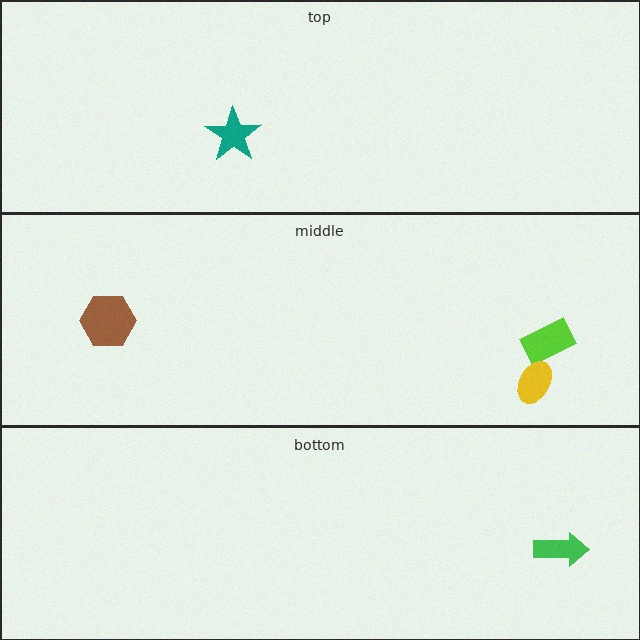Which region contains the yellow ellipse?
The middle region.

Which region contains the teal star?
The top region.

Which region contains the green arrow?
The bottom region.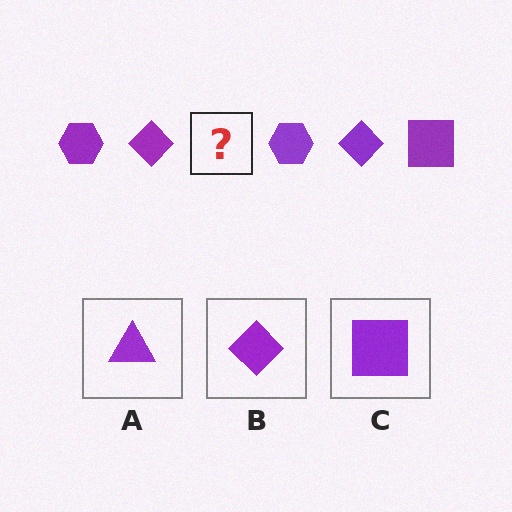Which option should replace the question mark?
Option C.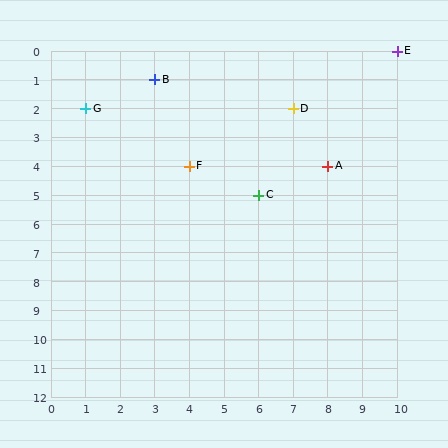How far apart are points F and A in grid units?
Points F and A are 4 columns apart.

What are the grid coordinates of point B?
Point B is at grid coordinates (3, 1).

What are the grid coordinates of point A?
Point A is at grid coordinates (8, 4).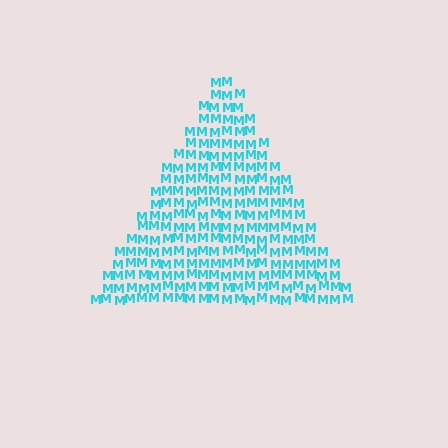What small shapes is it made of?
It is made of small letter M's.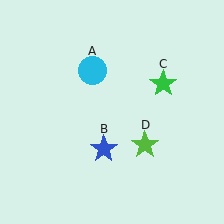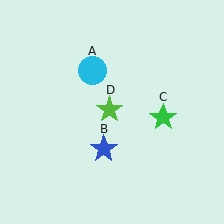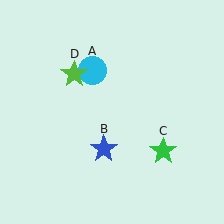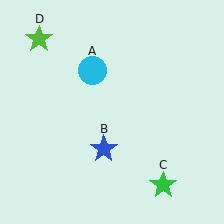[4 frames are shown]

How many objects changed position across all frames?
2 objects changed position: green star (object C), lime star (object D).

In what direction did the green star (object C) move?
The green star (object C) moved down.